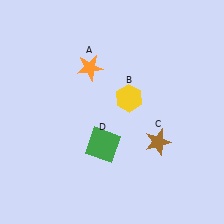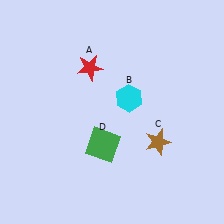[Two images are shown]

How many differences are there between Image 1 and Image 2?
There are 2 differences between the two images.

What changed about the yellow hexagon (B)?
In Image 1, B is yellow. In Image 2, it changed to cyan.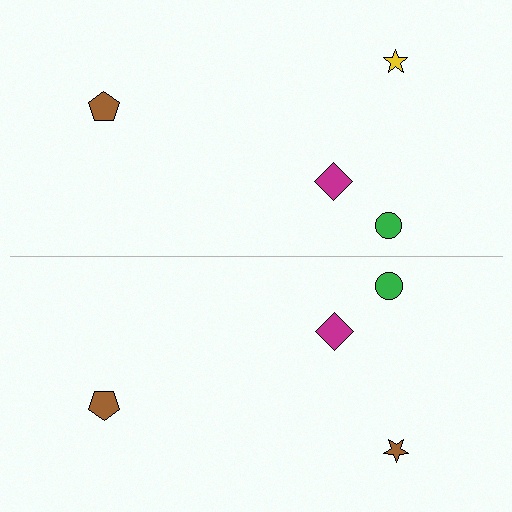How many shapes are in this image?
There are 8 shapes in this image.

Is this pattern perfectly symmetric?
No, the pattern is not perfectly symmetric. The brown star on the bottom side breaks the symmetry — its mirror counterpart is yellow.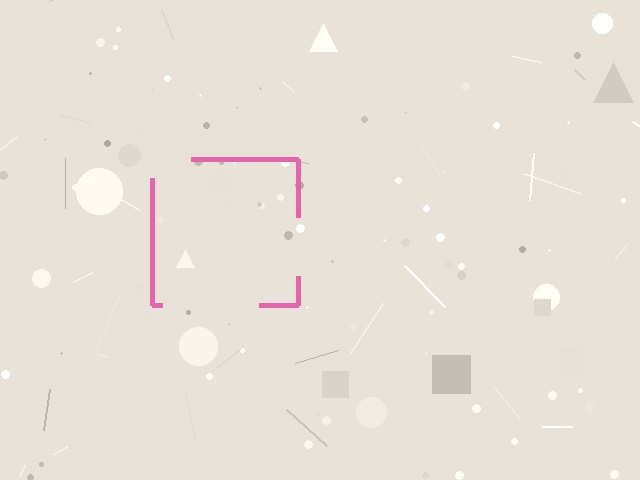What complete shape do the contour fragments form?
The contour fragments form a square.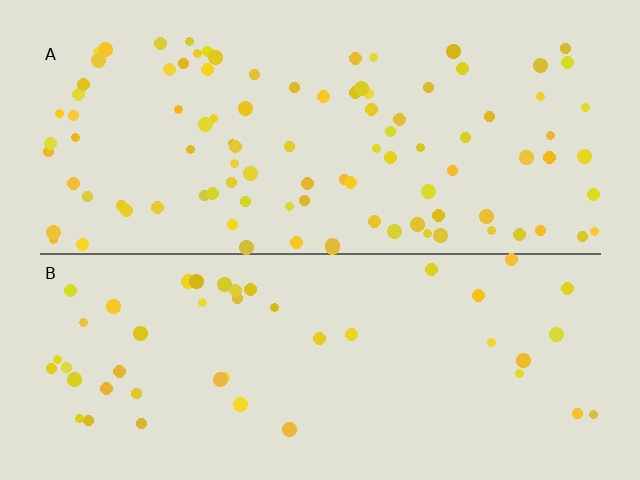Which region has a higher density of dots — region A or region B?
A (the top).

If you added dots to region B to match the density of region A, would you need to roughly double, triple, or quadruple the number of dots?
Approximately double.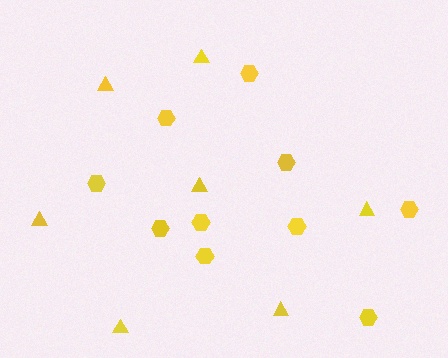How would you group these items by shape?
There are 2 groups: one group of hexagons (10) and one group of triangles (7).